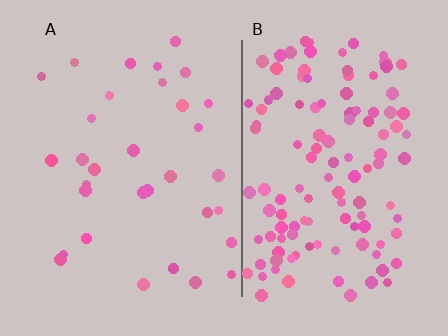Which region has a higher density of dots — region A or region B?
B (the right).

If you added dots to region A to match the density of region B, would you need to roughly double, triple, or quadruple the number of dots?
Approximately quadruple.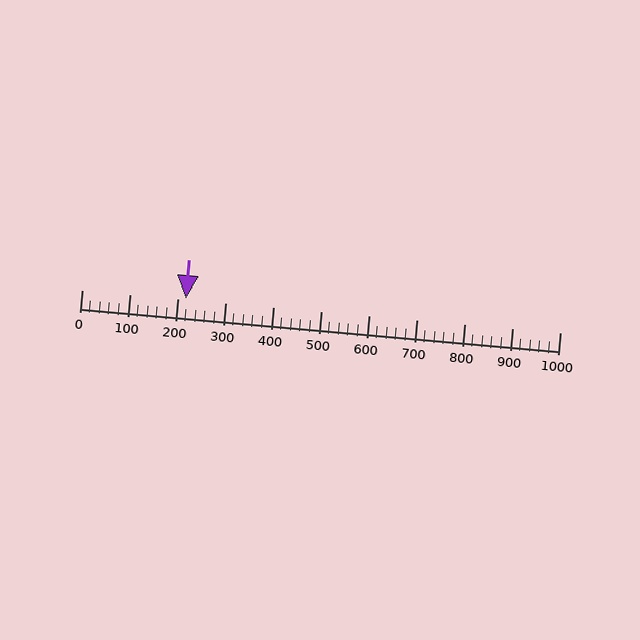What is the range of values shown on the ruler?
The ruler shows values from 0 to 1000.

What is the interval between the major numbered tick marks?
The major tick marks are spaced 100 units apart.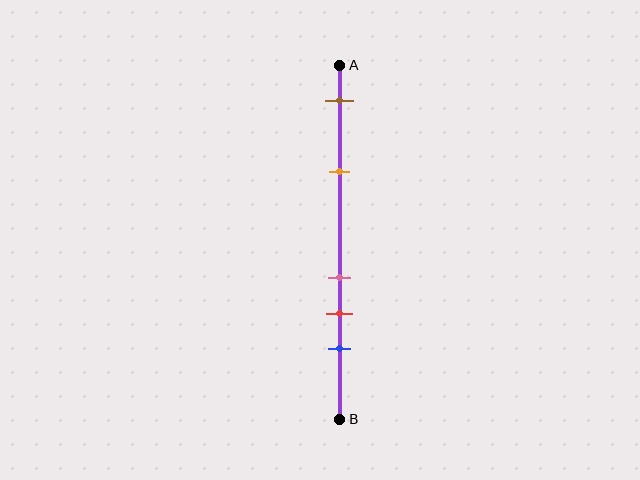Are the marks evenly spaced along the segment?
No, the marks are not evenly spaced.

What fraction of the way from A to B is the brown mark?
The brown mark is approximately 10% (0.1) of the way from A to B.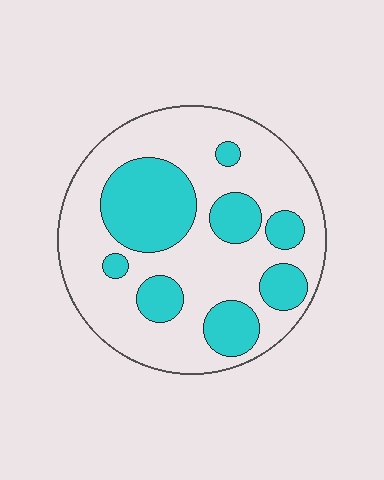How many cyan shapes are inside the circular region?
8.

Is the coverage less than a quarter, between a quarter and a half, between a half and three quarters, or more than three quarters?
Between a quarter and a half.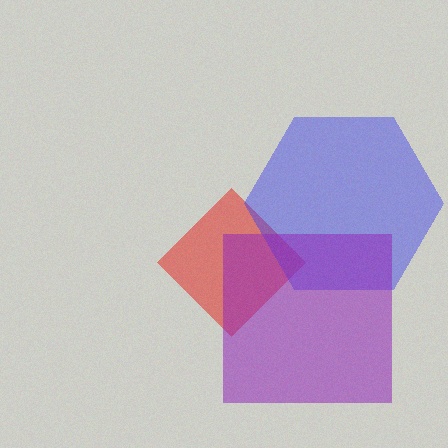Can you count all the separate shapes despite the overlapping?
Yes, there are 3 separate shapes.